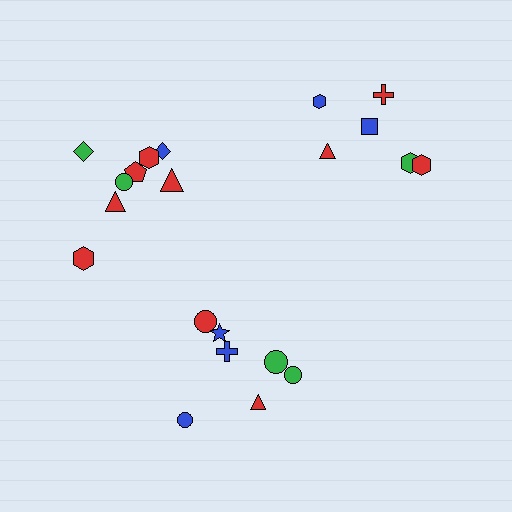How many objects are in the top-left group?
There are 8 objects.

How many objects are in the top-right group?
There are 6 objects.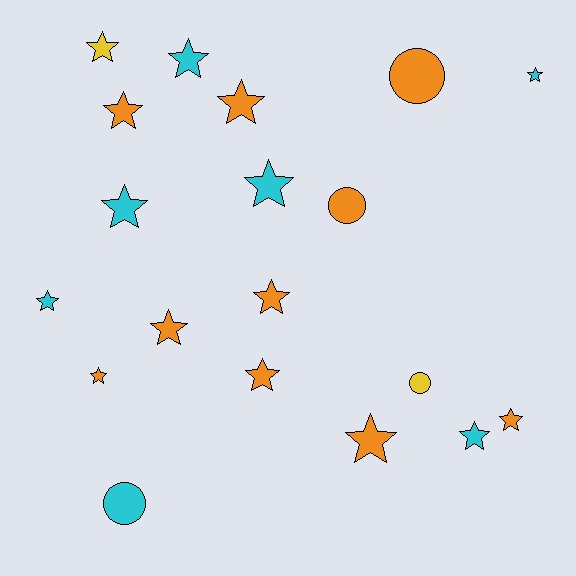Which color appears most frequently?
Orange, with 10 objects.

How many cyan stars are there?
There are 6 cyan stars.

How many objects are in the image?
There are 19 objects.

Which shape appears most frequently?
Star, with 15 objects.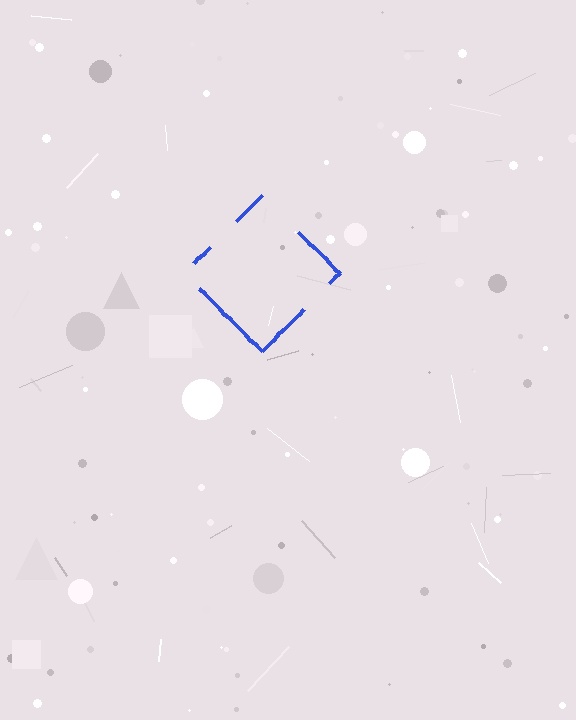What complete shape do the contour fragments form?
The contour fragments form a diamond.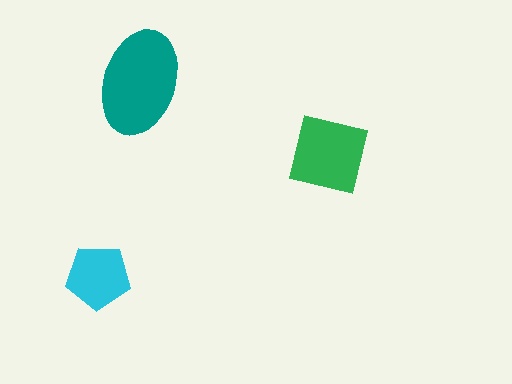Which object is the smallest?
The cyan pentagon.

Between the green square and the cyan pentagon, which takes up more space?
The green square.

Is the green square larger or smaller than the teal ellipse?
Smaller.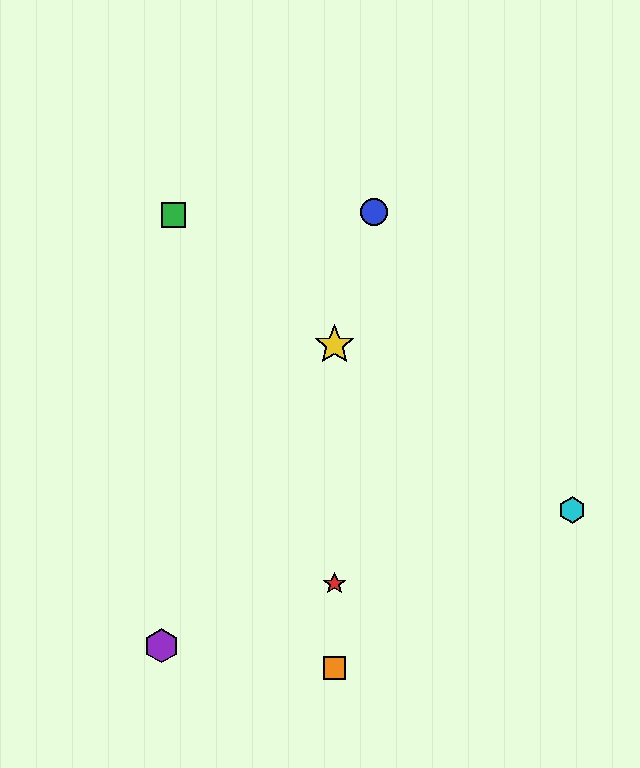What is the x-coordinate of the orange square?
The orange square is at x≈334.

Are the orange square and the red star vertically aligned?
Yes, both are at x≈334.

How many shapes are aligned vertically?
3 shapes (the red star, the yellow star, the orange square) are aligned vertically.